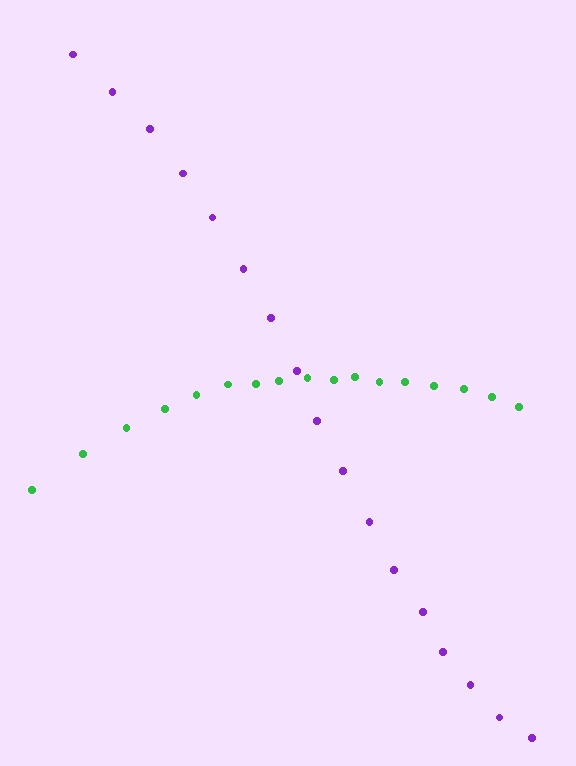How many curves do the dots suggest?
There are 2 distinct paths.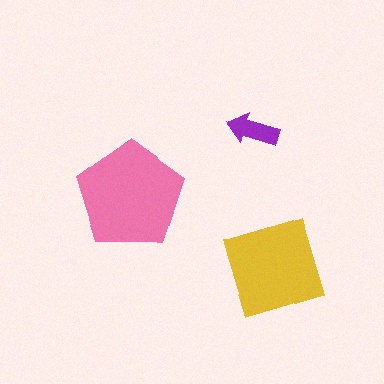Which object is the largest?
The pink pentagon.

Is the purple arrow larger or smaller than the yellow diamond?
Smaller.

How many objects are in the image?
There are 3 objects in the image.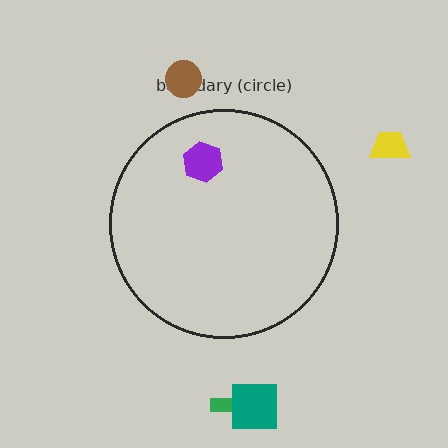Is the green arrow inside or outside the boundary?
Outside.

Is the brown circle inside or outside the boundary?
Outside.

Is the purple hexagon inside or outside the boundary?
Inside.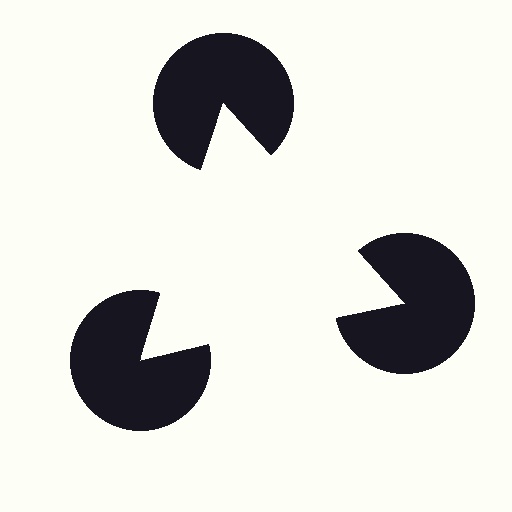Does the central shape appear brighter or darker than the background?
It typically appears slightly brighter than the background, even though no actual brightness change is drawn.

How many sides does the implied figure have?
3 sides.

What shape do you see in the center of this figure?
An illusory triangle — its edges are inferred from the aligned wedge cuts in the pac-man discs, not physically drawn.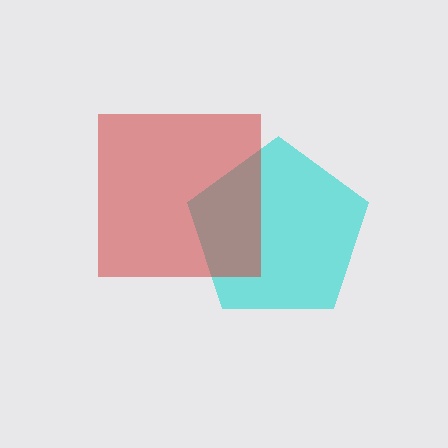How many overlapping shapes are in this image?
There are 2 overlapping shapes in the image.